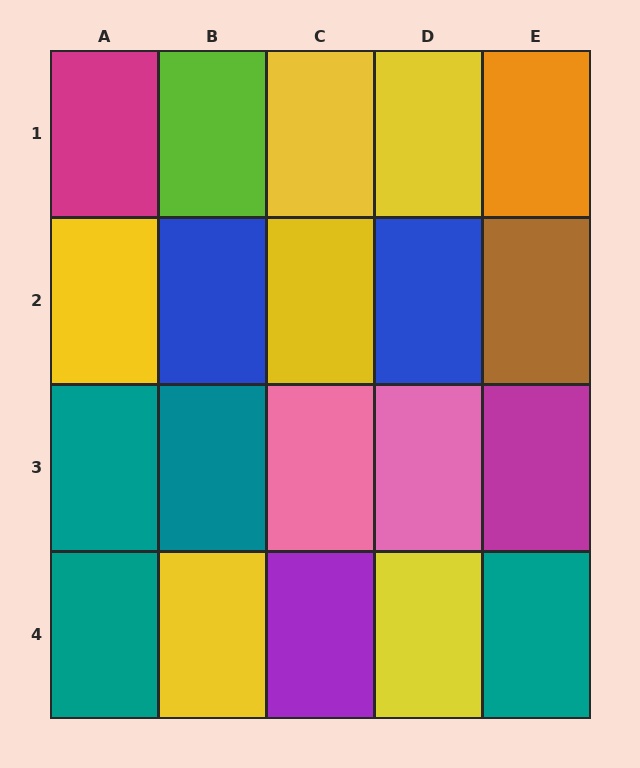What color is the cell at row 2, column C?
Yellow.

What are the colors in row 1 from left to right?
Magenta, lime, yellow, yellow, orange.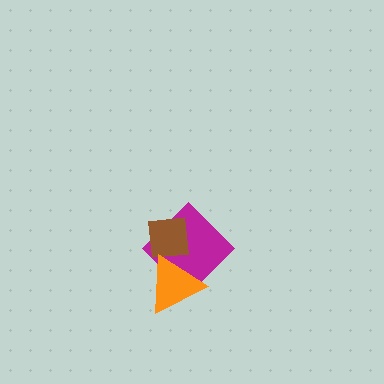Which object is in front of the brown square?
The orange triangle is in front of the brown square.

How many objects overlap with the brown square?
2 objects overlap with the brown square.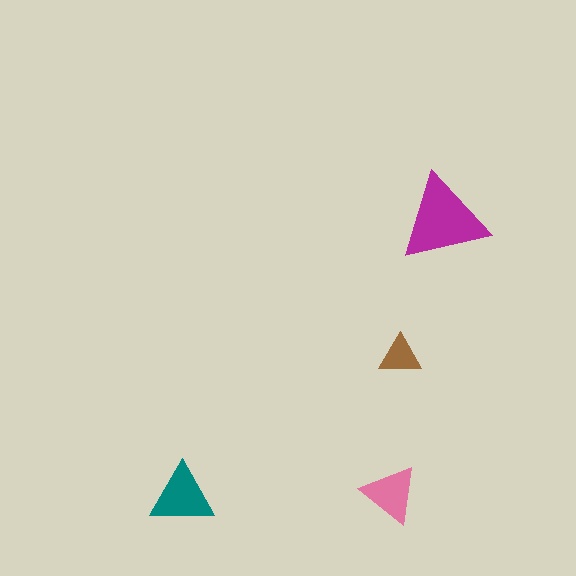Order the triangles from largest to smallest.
the magenta one, the teal one, the pink one, the brown one.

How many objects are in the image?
There are 4 objects in the image.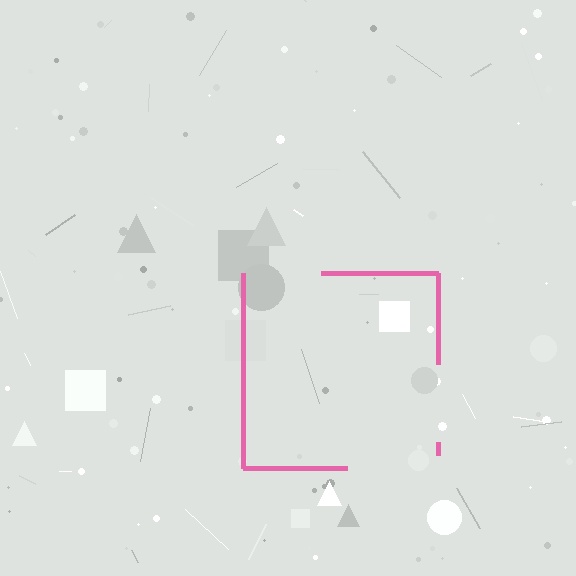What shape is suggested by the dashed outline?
The dashed outline suggests a square.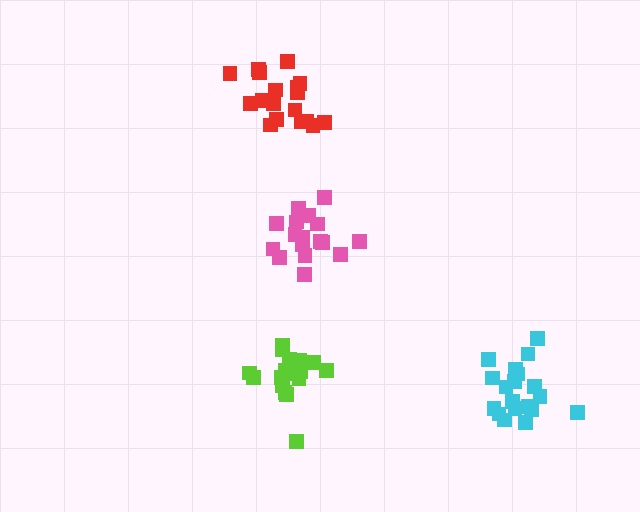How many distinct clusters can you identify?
There are 4 distinct clusters.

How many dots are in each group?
Group 1: 19 dots, Group 2: 17 dots, Group 3: 18 dots, Group 4: 17 dots (71 total).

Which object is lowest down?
The cyan cluster is bottommost.